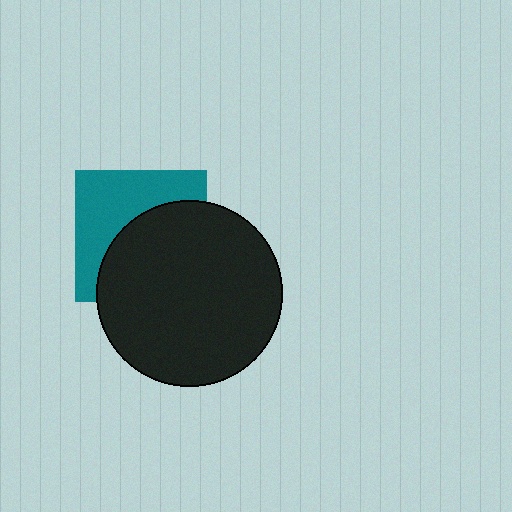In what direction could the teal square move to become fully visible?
The teal square could move toward the upper-left. That would shift it out from behind the black circle entirely.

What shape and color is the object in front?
The object in front is a black circle.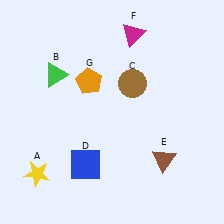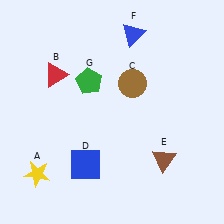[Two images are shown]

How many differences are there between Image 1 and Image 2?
There are 3 differences between the two images.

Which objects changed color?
B changed from green to red. F changed from magenta to blue. G changed from orange to green.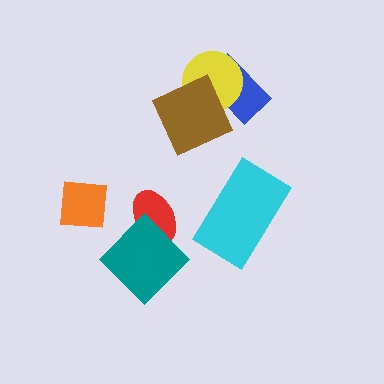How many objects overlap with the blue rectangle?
2 objects overlap with the blue rectangle.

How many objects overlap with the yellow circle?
2 objects overlap with the yellow circle.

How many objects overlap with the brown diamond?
2 objects overlap with the brown diamond.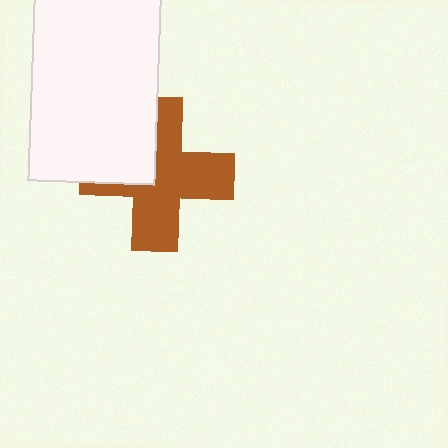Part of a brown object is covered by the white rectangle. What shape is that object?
It is a cross.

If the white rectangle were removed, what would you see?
You would see the complete brown cross.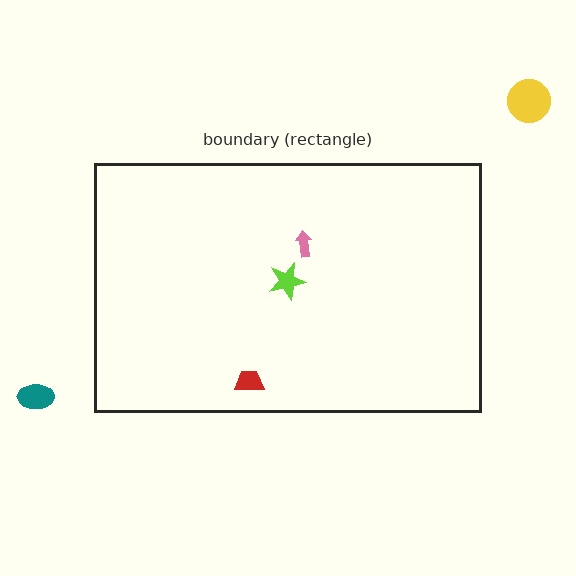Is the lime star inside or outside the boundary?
Inside.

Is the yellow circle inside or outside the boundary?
Outside.